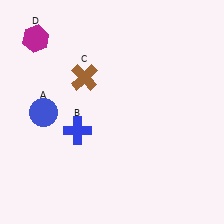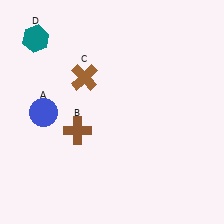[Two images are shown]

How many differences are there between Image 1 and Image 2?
There are 2 differences between the two images.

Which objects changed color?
B changed from blue to brown. D changed from magenta to teal.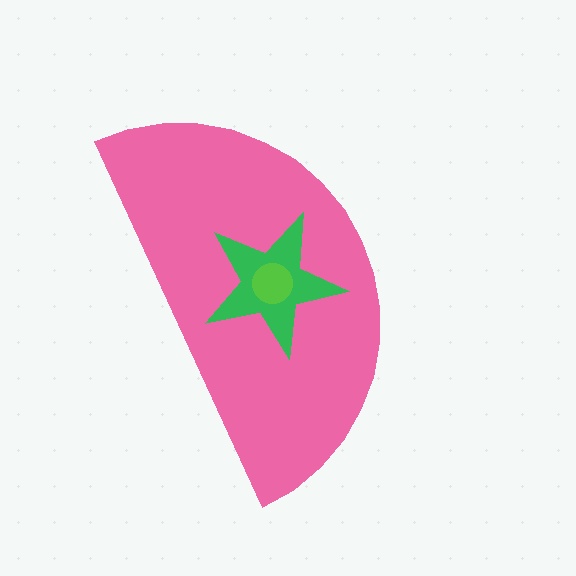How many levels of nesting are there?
3.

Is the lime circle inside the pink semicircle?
Yes.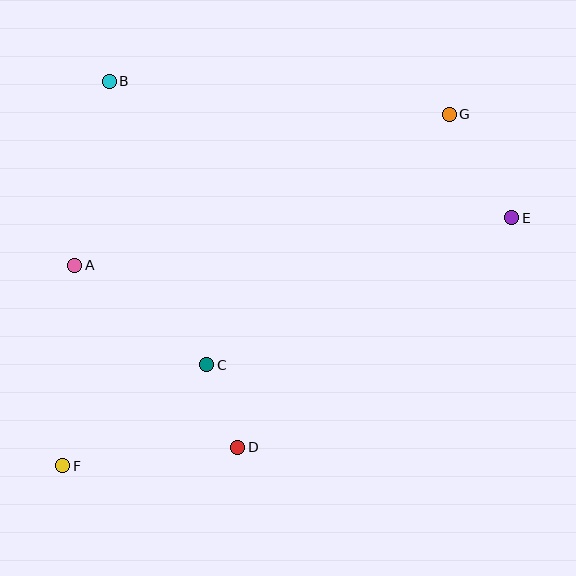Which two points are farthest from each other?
Points F and G are farthest from each other.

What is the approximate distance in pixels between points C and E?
The distance between C and E is approximately 338 pixels.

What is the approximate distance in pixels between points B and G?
The distance between B and G is approximately 342 pixels.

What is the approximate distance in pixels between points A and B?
The distance between A and B is approximately 187 pixels.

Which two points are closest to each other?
Points C and D are closest to each other.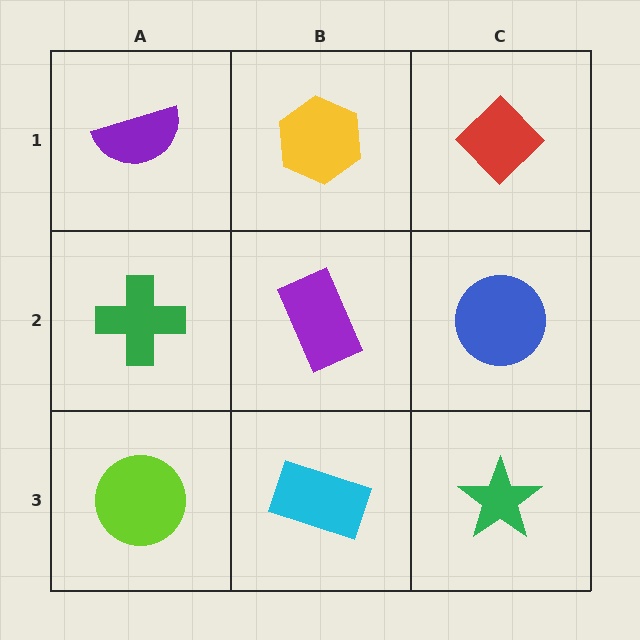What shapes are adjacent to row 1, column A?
A green cross (row 2, column A), a yellow hexagon (row 1, column B).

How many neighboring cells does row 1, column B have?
3.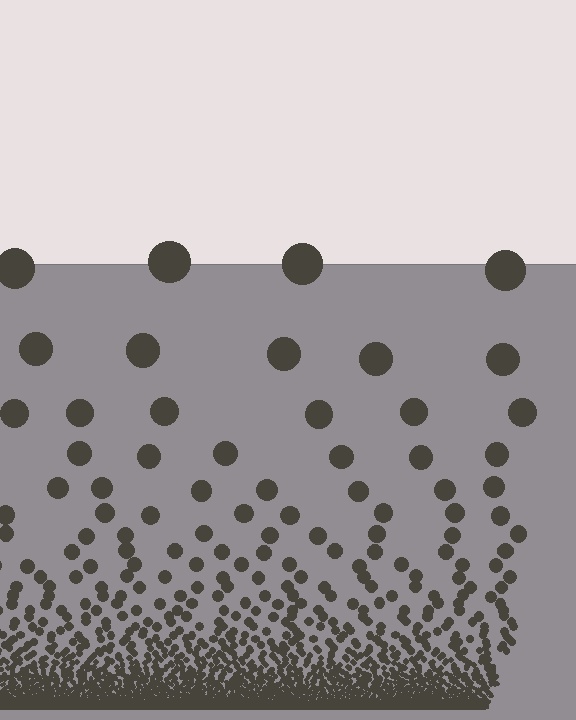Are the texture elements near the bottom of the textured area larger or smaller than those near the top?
Smaller. The gradient is inverted — elements near the bottom are smaller and denser.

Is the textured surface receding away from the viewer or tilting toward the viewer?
The surface appears to tilt toward the viewer. Texture elements get larger and sparser toward the top.